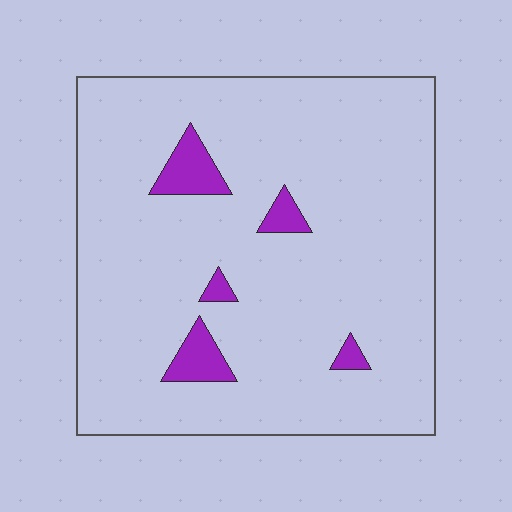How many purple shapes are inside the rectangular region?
5.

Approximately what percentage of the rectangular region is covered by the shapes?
Approximately 5%.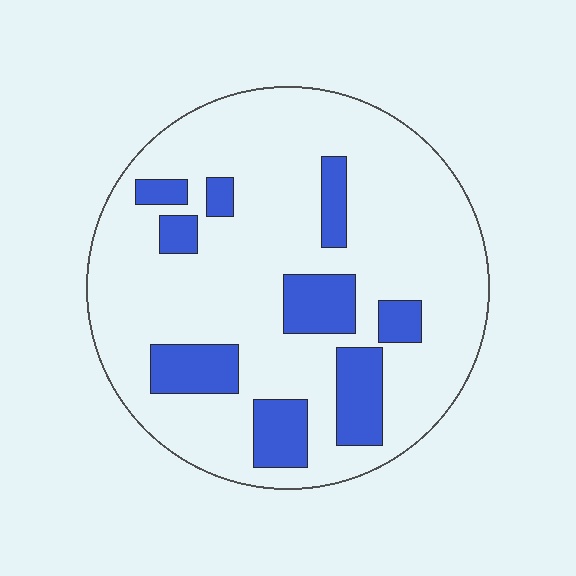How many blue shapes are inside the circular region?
9.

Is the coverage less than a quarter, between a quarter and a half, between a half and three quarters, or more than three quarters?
Less than a quarter.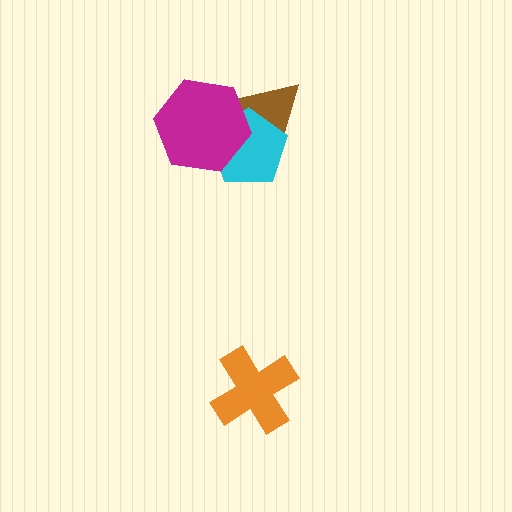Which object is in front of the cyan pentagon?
The magenta hexagon is in front of the cyan pentagon.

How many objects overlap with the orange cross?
0 objects overlap with the orange cross.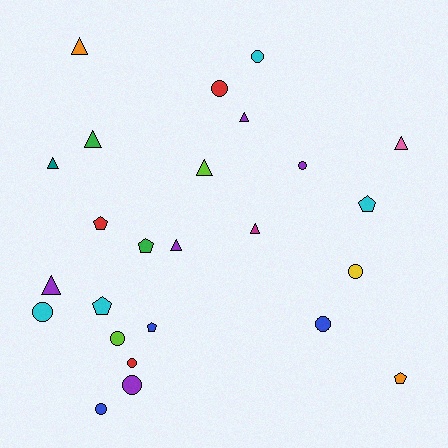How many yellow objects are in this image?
There is 1 yellow object.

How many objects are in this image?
There are 25 objects.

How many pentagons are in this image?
There are 6 pentagons.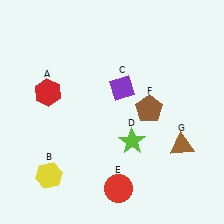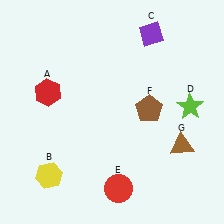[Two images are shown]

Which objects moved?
The objects that moved are: the purple diamond (C), the lime star (D).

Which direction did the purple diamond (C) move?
The purple diamond (C) moved up.